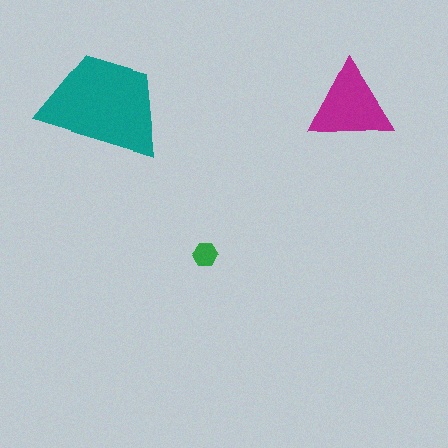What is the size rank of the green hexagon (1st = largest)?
3rd.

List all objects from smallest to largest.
The green hexagon, the magenta triangle, the teal trapezoid.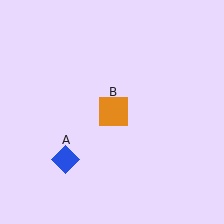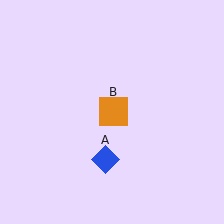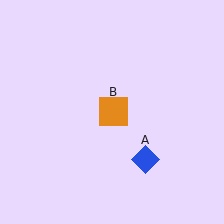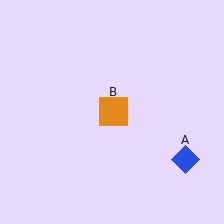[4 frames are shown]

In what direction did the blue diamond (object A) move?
The blue diamond (object A) moved right.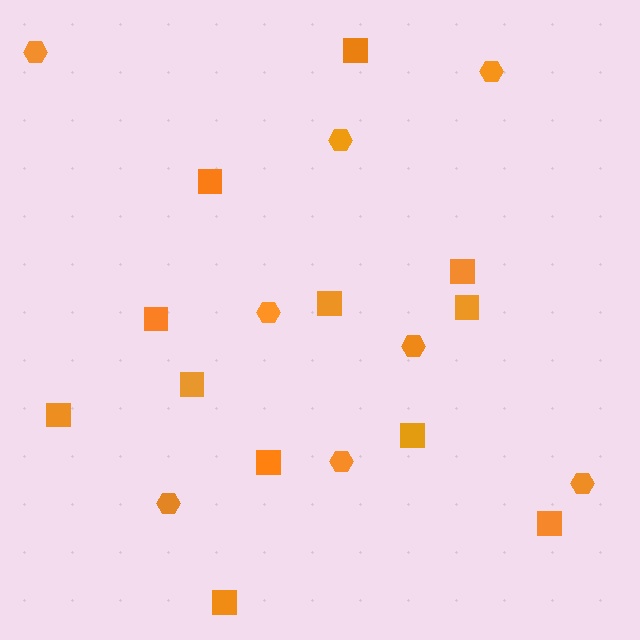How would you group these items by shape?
There are 2 groups: one group of squares (12) and one group of hexagons (8).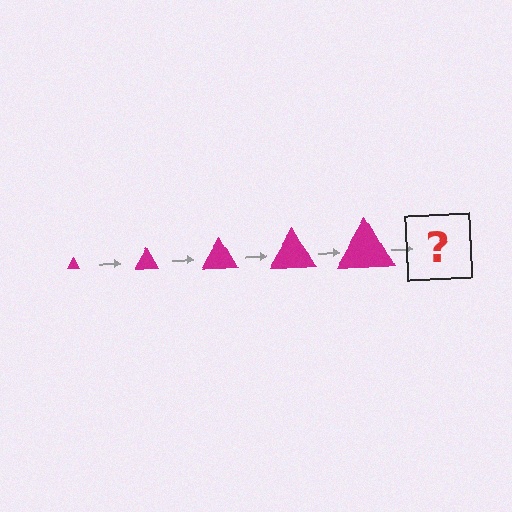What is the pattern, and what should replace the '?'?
The pattern is that the triangle gets progressively larger each step. The '?' should be a magenta triangle, larger than the previous one.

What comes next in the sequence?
The next element should be a magenta triangle, larger than the previous one.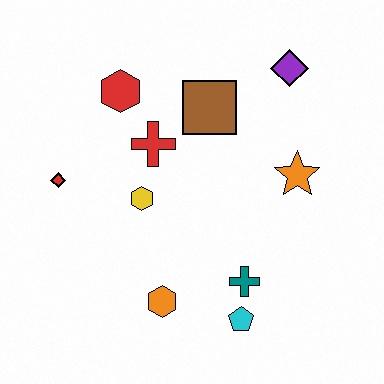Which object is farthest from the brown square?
The cyan pentagon is farthest from the brown square.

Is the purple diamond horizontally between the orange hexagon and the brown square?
No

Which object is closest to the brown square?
The red cross is closest to the brown square.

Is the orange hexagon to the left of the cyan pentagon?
Yes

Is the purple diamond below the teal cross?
No